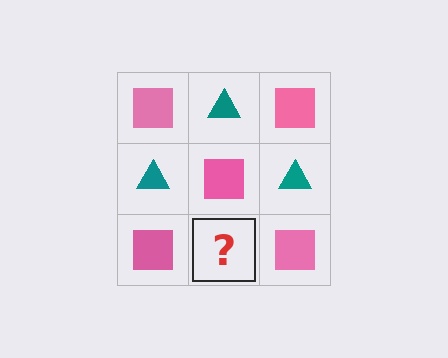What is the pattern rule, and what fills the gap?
The rule is that it alternates pink square and teal triangle in a checkerboard pattern. The gap should be filled with a teal triangle.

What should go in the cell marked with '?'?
The missing cell should contain a teal triangle.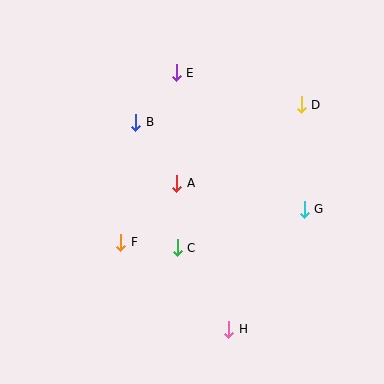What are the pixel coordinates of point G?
Point G is at (304, 209).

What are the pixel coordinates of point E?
Point E is at (176, 73).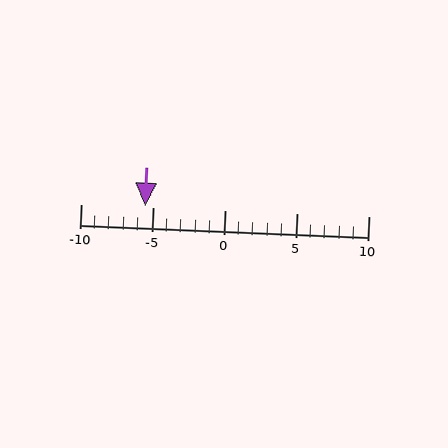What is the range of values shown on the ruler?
The ruler shows values from -10 to 10.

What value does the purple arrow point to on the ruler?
The purple arrow points to approximately -6.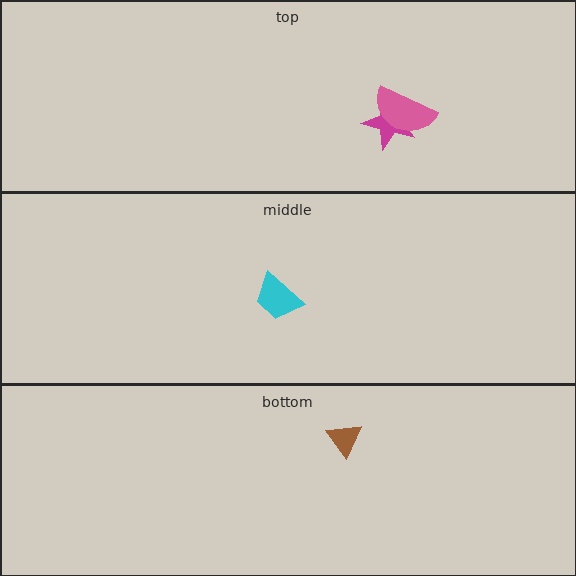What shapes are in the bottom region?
The brown triangle.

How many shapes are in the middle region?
1.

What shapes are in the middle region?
The cyan trapezoid.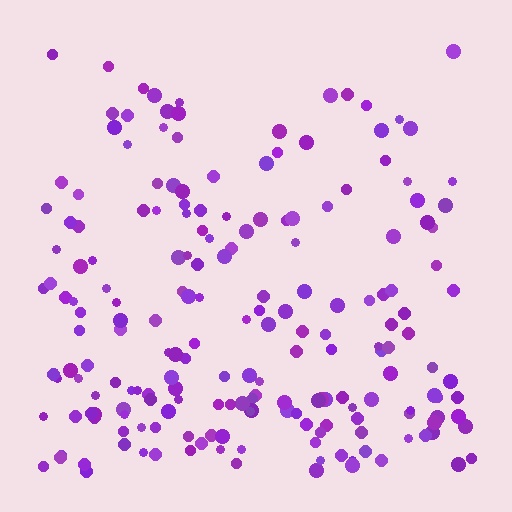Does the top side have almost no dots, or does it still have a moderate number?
Still a moderate number, just noticeably fewer than the bottom.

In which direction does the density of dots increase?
From top to bottom, with the bottom side densest.